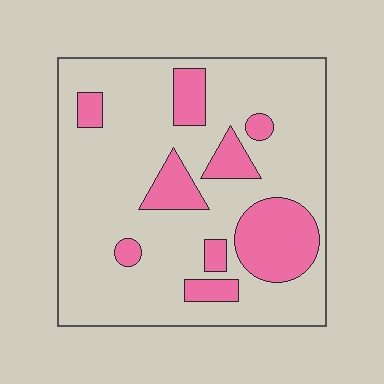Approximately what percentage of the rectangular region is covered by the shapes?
Approximately 20%.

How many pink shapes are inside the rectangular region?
9.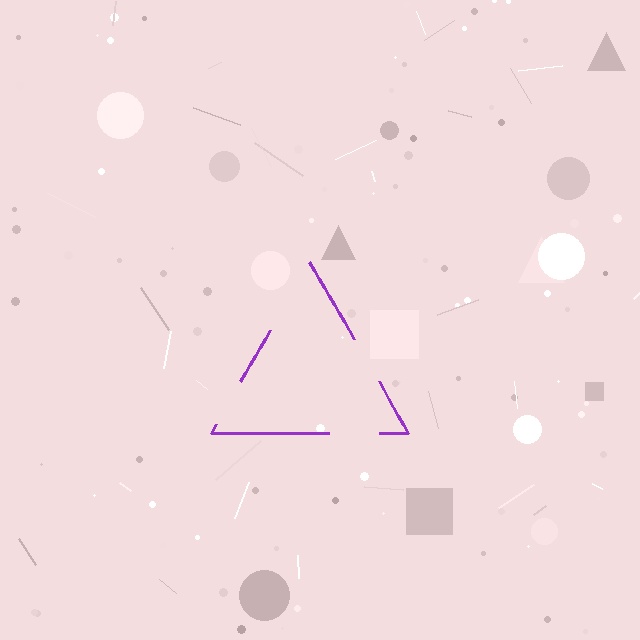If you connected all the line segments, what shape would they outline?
They would outline a triangle.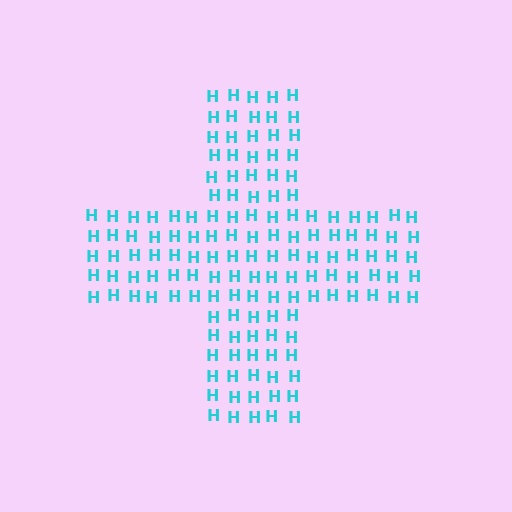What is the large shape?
The large shape is a cross.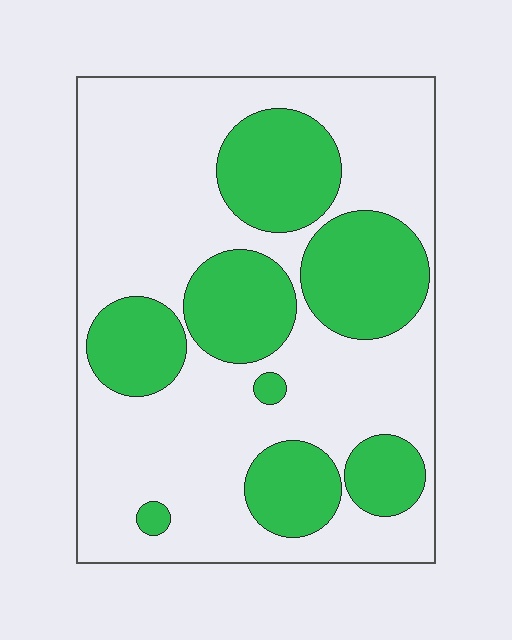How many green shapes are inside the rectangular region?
8.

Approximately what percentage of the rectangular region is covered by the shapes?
Approximately 35%.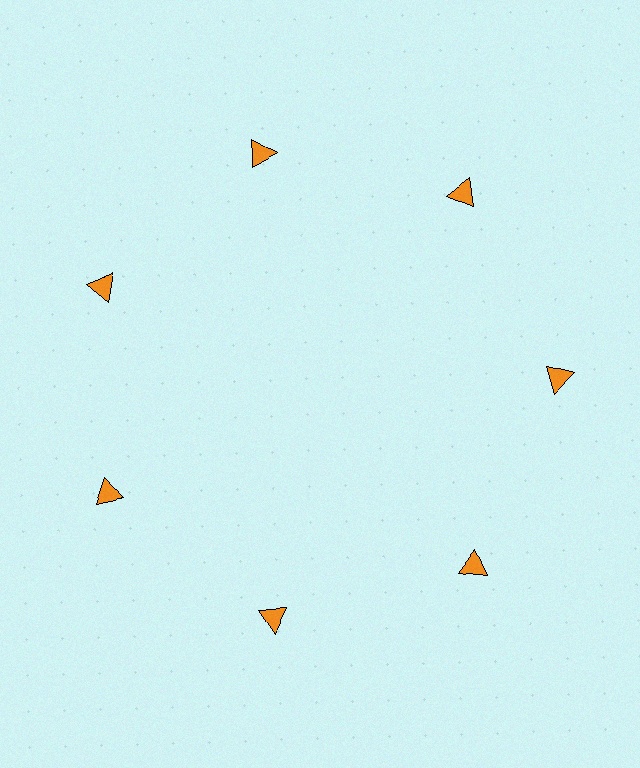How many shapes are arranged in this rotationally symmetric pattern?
There are 7 shapes, arranged in 7 groups of 1.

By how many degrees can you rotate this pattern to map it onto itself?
The pattern maps onto itself every 51 degrees of rotation.